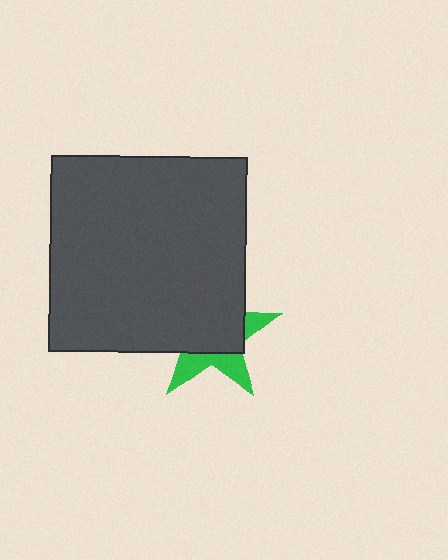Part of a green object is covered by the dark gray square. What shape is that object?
It is a star.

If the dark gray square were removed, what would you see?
You would see the complete green star.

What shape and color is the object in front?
The object in front is a dark gray square.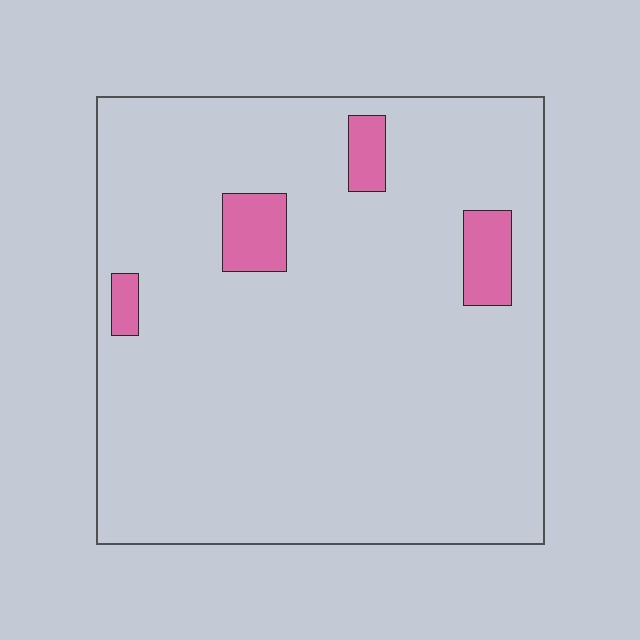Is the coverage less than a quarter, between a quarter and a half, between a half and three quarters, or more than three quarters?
Less than a quarter.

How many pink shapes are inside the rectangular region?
4.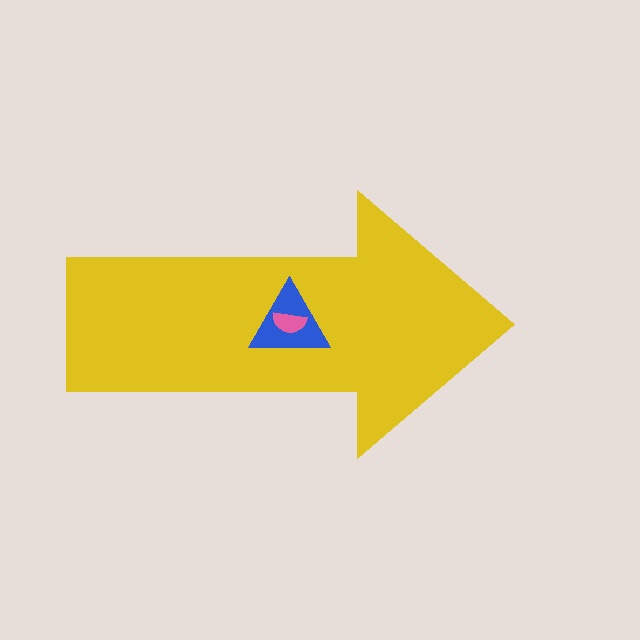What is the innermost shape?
The pink semicircle.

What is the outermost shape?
The yellow arrow.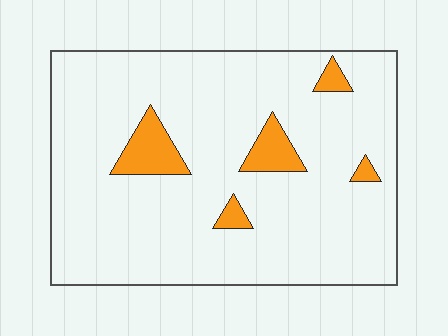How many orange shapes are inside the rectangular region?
5.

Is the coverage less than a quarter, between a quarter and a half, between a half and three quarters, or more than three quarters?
Less than a quarter.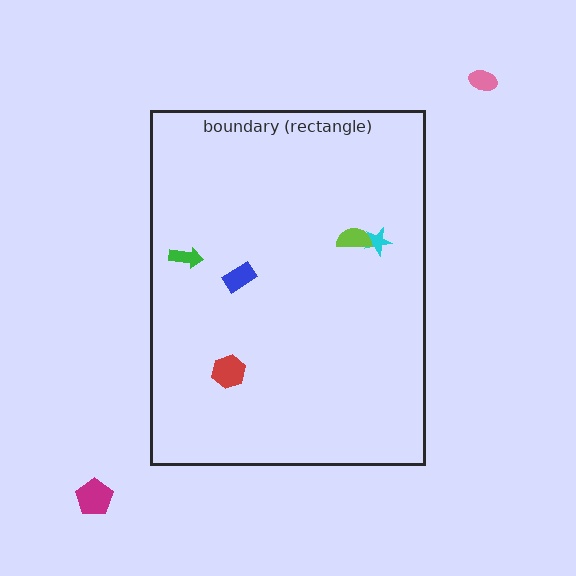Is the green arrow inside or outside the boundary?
Inside.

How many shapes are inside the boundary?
5 inside, 2 outside.